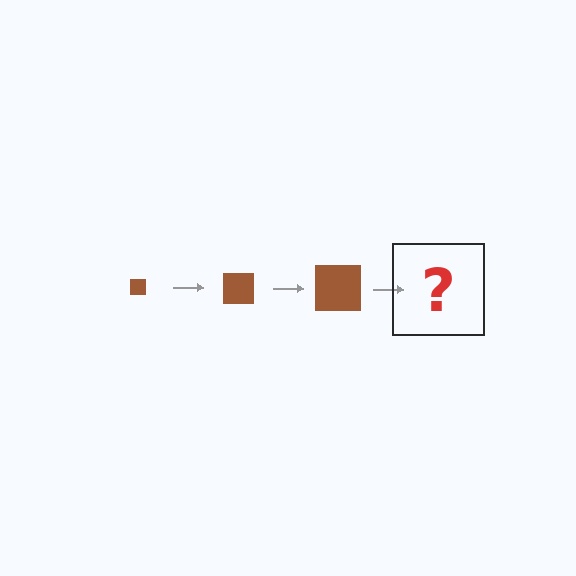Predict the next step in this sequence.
The next step is a brown square, larger than the previous one.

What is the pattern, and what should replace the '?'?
The pattern is that the square gets progressively larger each step. The '?' should be a brown square, larger than the previous one.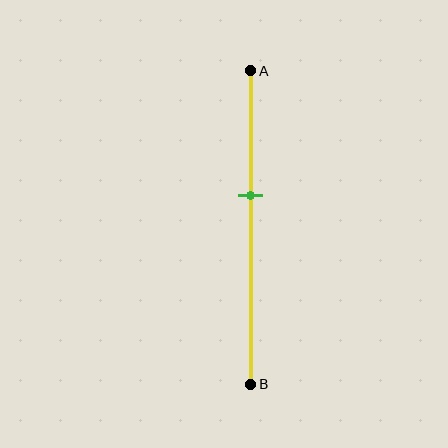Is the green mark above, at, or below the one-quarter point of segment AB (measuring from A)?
The green mark is below the one-quarter point of segment AB.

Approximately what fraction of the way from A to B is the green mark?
The green mark is approximately 40% of the way from A to B.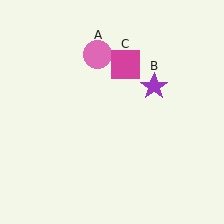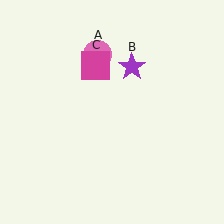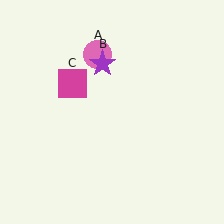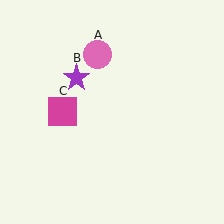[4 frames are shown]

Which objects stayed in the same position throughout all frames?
Pink circle (object A) remained stationary.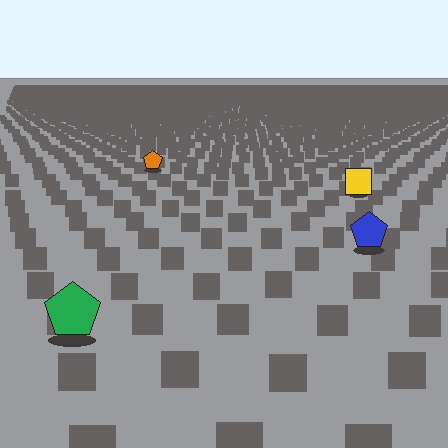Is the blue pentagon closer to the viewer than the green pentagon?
No. The green pentagon is closer — you can tell from the texture gradient: the ground texture is coarser near it.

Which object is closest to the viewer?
The green pentagon is closest. The texture marks near it are larger and more spread out.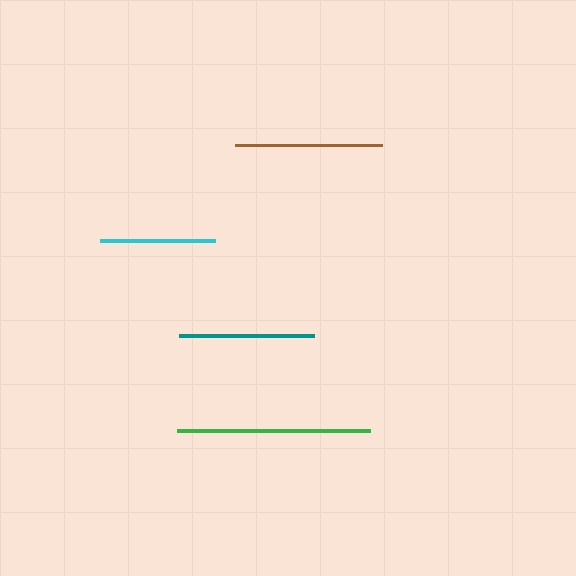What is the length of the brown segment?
The brown segment is approximately 147 pixels long.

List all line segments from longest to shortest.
From longest to shortest: green, brown, teal, cyan.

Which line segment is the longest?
The green line is the longest at approximately 193 pixels.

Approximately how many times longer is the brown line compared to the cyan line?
The brown line is approximately 1.3 times the length of the cyan line.